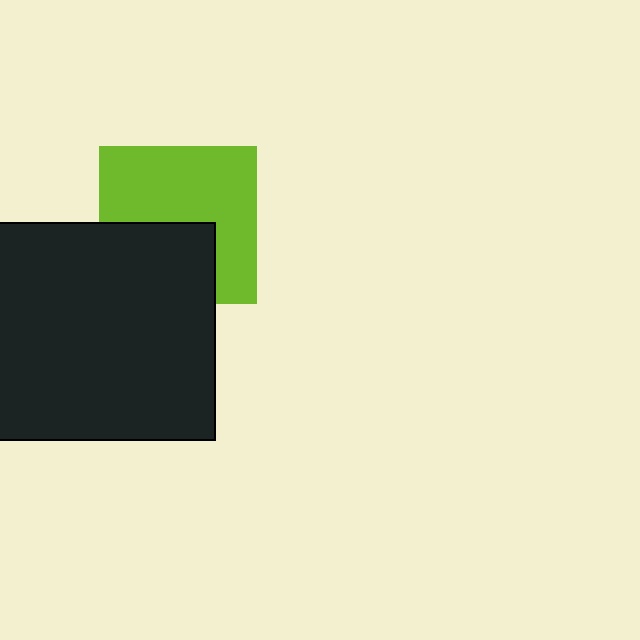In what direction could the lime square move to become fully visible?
The lime square could move up. That would shift it out from behind the black square entirely.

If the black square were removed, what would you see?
You would see the complete lime square.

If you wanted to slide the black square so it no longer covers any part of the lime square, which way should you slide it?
Slide it down — that is the most direct way to separate the two shapes.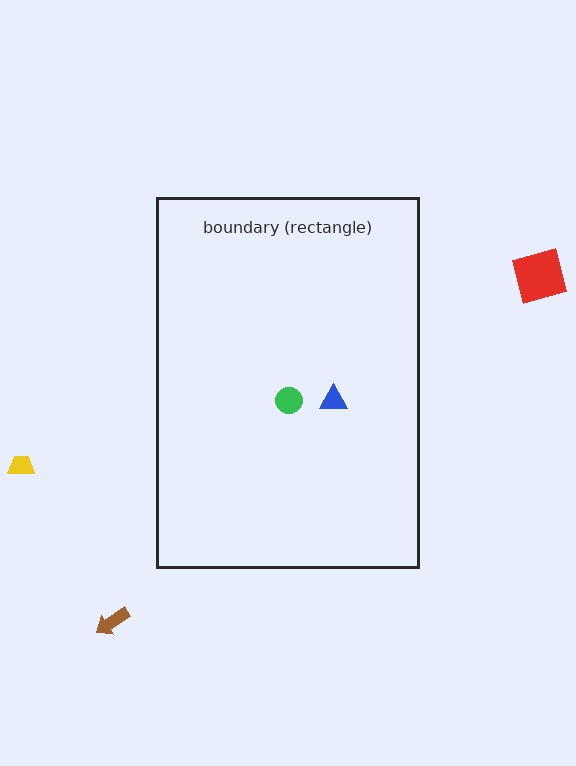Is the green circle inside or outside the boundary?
Inside.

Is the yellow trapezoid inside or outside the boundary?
Outside.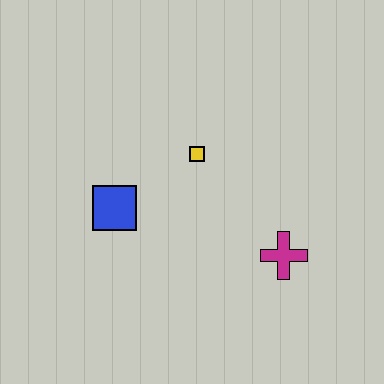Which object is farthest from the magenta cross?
The blue square is farthest from the magenta cross.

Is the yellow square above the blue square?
Yes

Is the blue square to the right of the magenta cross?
No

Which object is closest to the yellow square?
The blue square is closest to the yellow square.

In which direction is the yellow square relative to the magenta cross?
The yellow square is above the magenta cross.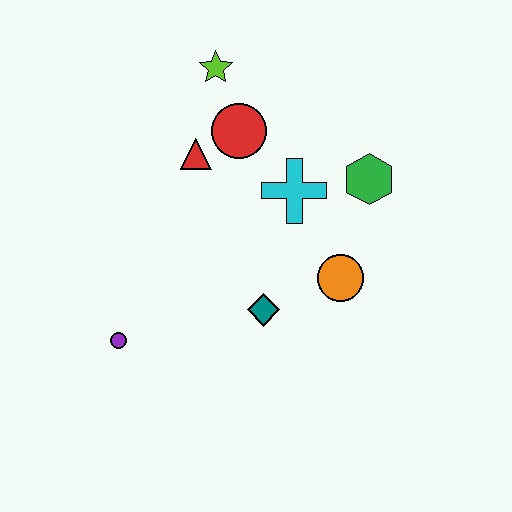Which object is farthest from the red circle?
The purple circle is farthest from the red circle.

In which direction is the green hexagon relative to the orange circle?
The green hexagon is above the orange circle.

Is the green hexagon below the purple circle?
No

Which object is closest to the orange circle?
The teal diamond is closest to the orange circle.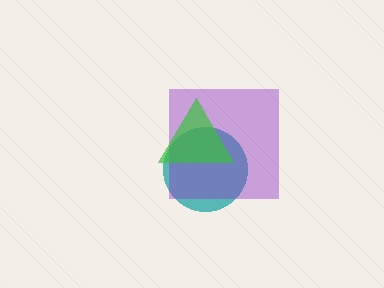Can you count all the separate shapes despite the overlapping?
Yes, there are 3 separate shapes.